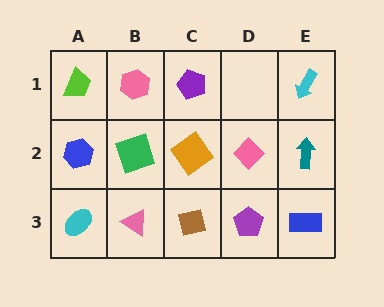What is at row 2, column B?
A green square.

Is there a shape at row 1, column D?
No, that cell is empty.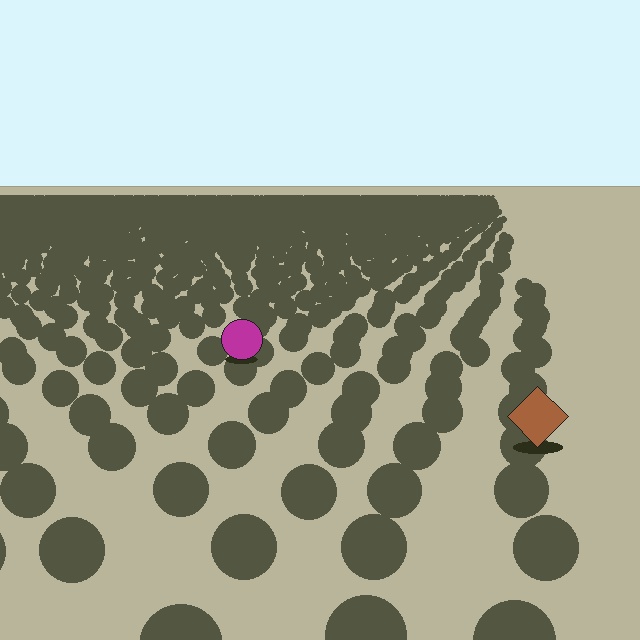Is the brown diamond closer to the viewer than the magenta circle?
Yes. The brown diamond is closer — you can tell from the texture gradient: the ground texture is coarser near it.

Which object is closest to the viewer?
The brown diamond is closest. The texture marks near it are larger and more spread out.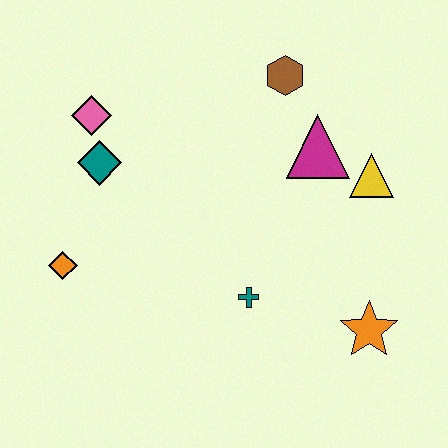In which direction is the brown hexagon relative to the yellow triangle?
The brown hexagon is above the yellow triangle.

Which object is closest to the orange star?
The teal cross is closest to the orange star.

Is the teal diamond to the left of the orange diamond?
No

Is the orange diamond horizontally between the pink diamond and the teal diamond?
No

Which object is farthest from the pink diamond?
The orange star is farthest from the pink diamond.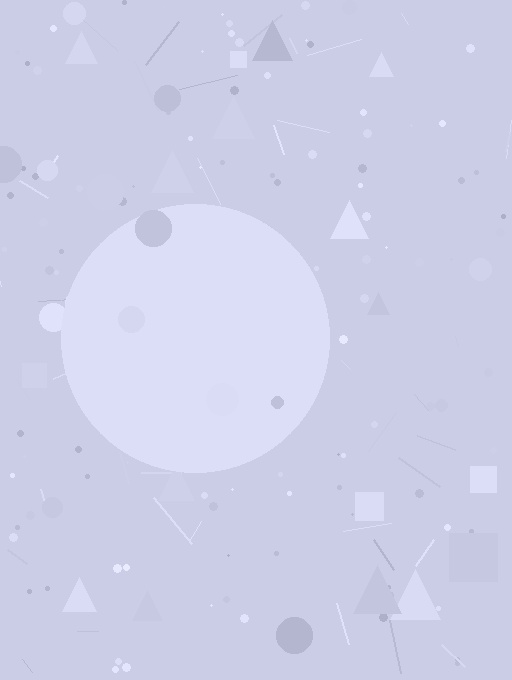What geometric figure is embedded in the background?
A circle is embedded in the background.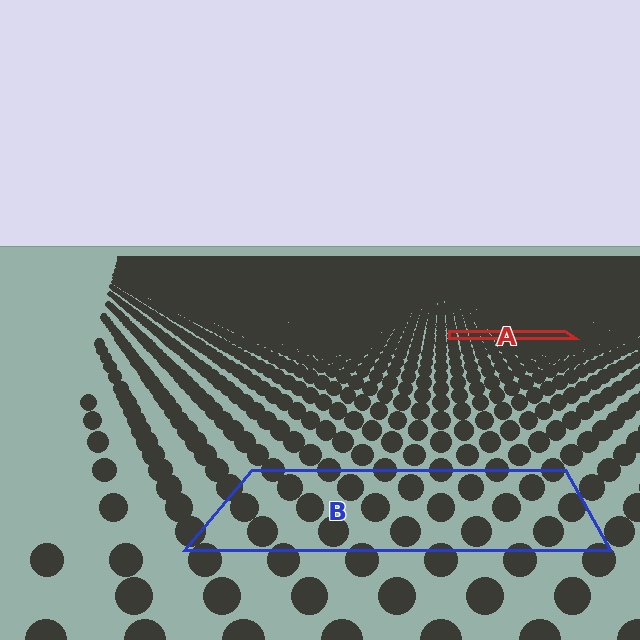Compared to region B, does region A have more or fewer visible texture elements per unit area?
Region A has more texture elements per unit area — they are packed more densely because it is farther away.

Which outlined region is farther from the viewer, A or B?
Region A is farther from the viewer — the texture elements inside it appear smaller and more densely packed.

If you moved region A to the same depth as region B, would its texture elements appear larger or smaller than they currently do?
They would appear larger. At a closer depth, the same texture elements are projected at a bigger on-screen size.